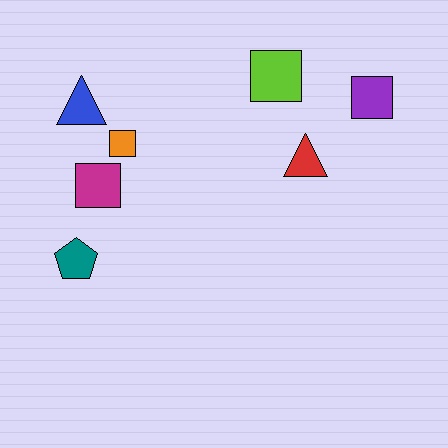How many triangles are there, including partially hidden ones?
There are 2 triangles.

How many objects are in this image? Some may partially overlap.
There are 7 objects.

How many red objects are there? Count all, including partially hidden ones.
There is 1 red object.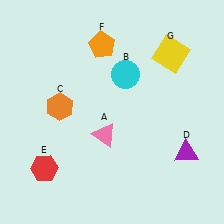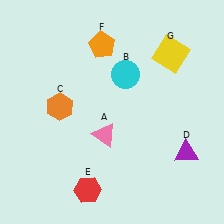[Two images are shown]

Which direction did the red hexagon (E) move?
The red hexagon (E) moved right.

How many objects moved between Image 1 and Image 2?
1 object moved between the two images.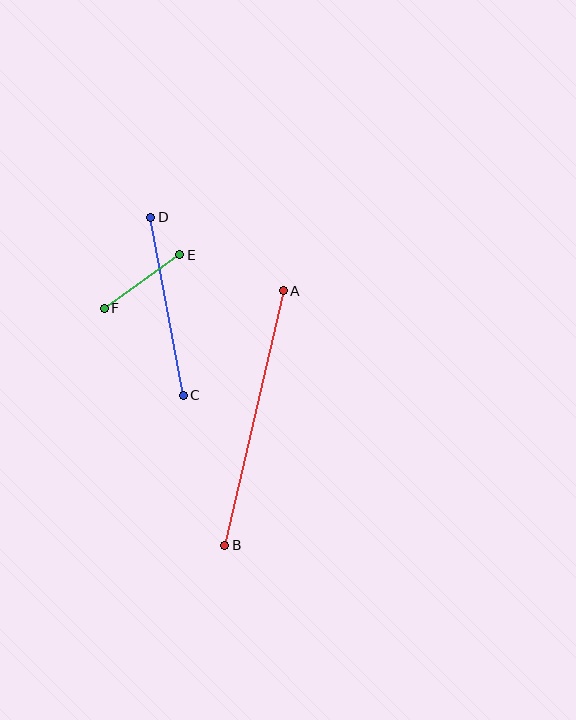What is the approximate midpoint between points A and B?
The midpoint is at approximately (254, 418) pixels.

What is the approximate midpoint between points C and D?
The midpoint is at approximately (167, 306) pixels.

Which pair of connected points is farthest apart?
Points A and B are farthest apart.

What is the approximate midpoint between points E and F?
The midpoint is at approximately (142, 281) pixels.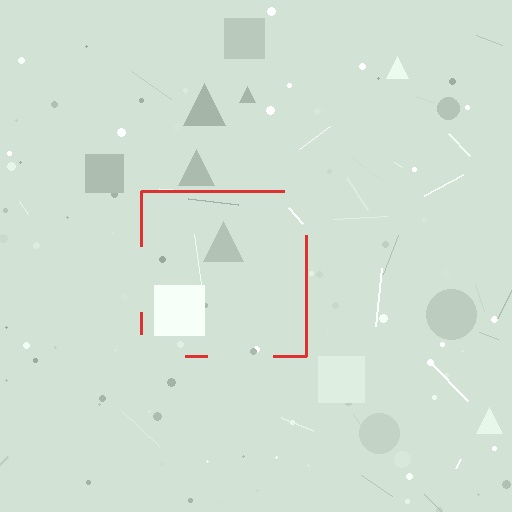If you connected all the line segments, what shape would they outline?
They would outline a square.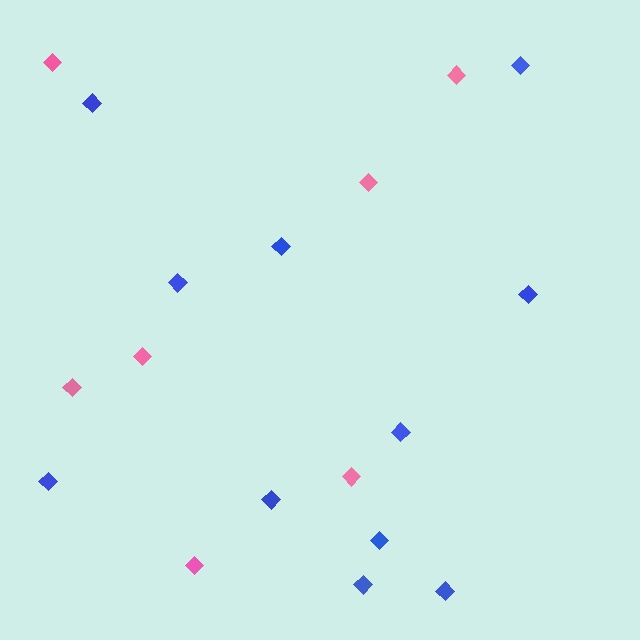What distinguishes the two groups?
There are 2 groups: one group of blue diamonds (11) and one group of pink diamonds (7).